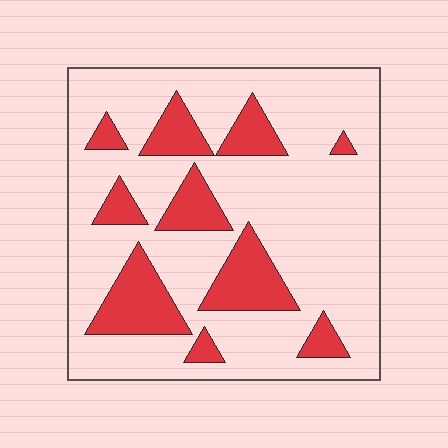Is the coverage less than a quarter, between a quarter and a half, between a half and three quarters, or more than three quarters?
Less than a quarter.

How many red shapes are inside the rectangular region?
10.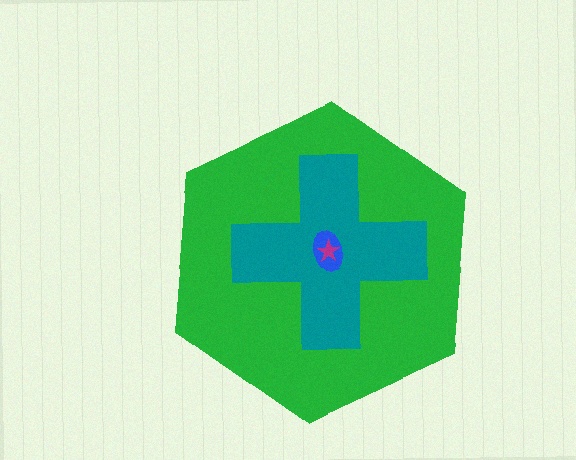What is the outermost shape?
The green hexagon.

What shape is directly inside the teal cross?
The blue ellipse.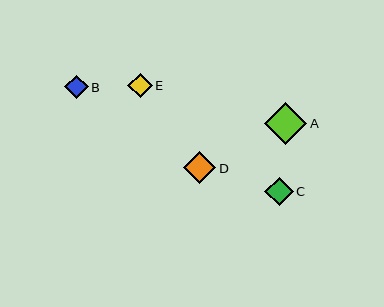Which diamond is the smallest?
Diamond B is the smallest with a size of approximately 23 pixels.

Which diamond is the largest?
Diamond A is the largest with a size of approximately 42 pixels.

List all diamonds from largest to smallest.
From largest to smallest: A, D, C, E, B.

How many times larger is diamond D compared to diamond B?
Diamond D is approximately 1.4 times the size of diamond B.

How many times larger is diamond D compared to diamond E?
Diamond D is approximately 1.3 times the size of diamond E.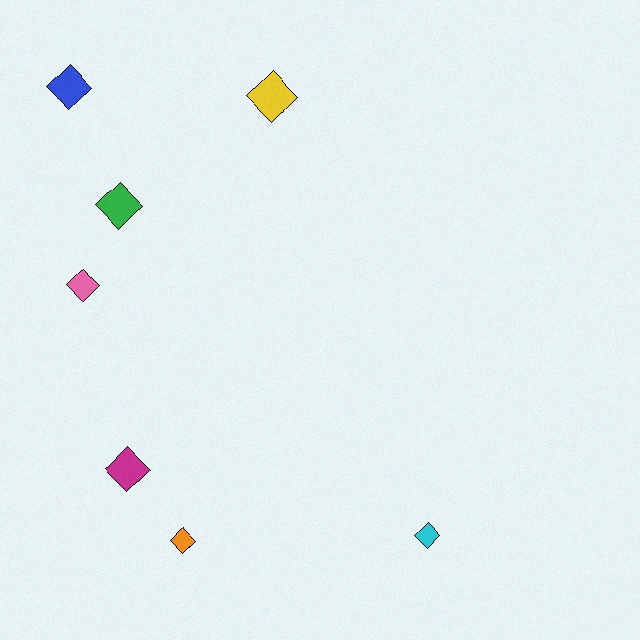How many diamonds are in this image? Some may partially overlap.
There are 7 diamonds.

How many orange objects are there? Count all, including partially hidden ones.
There is 1 orange object.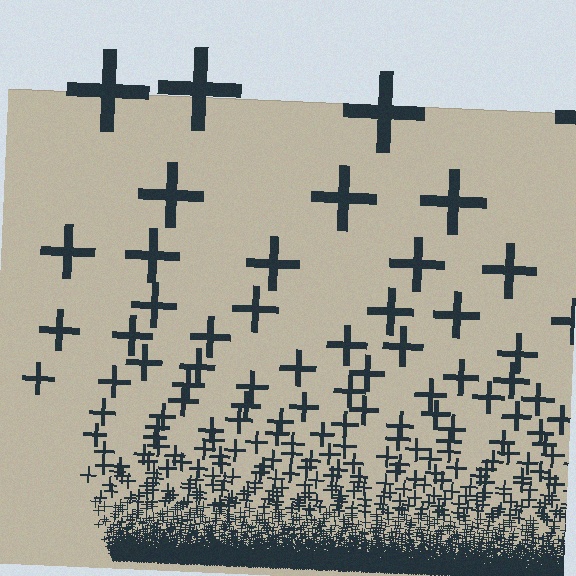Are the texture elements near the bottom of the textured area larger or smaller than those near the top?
Smaller. The gradient is inverted — elements near the bottom are smaller and denser.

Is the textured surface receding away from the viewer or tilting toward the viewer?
The surface appears to tilt toward the viewer. Texture elements get larger and sparser toward the top.